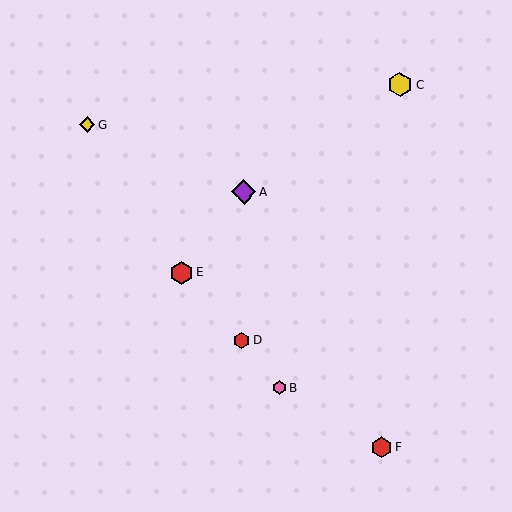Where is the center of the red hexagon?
The center of the red hexagon is at (381, 447).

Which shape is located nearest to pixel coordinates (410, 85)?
The yellow hexagon (labeled C) at (400, 84) is nearest to that location.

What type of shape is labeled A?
Shape A is a purple diamond.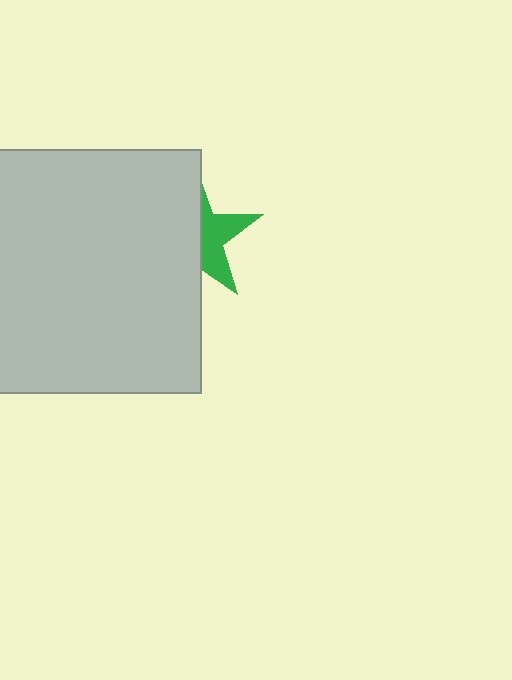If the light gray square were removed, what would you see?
You would see the complete green star.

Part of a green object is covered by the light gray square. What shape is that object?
It is a star.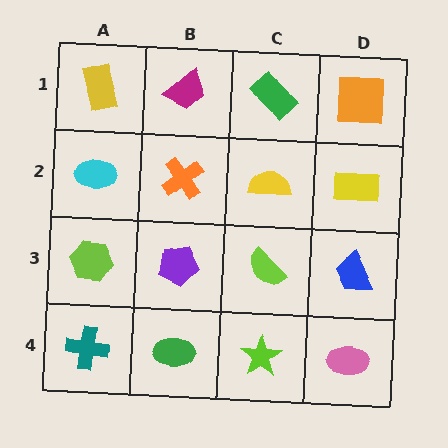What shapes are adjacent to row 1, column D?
A yellow rectangle (row 2, column D), a green rectangle (row 1, column C).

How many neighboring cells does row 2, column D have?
3.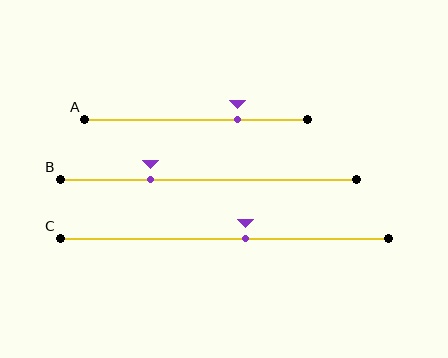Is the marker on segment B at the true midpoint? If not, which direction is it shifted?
No, the marker on segment B is shifted to the left by about 20% of the segment length.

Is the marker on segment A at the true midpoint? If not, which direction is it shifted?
No, the marker on segment A is shifted to the right by about 19% of the segment length.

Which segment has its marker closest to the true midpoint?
Segment C has its marker closest to the true midpoint.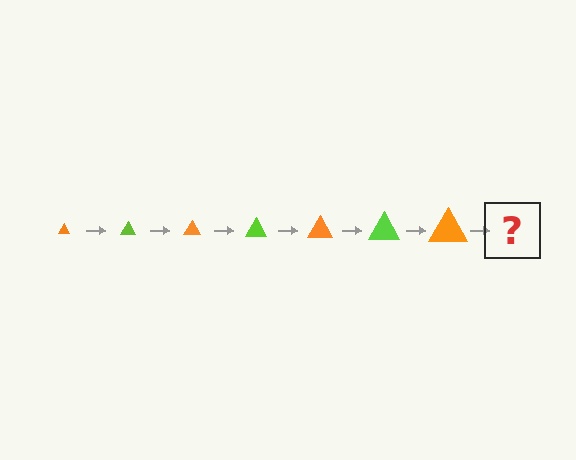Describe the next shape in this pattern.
It should be a lime triangle, larger than the previous one.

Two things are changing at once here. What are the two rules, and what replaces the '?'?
The two rules are that the triangle grows larger each step and the color cycles through orange and lime. The '?' should be a lime triangle, larger than the previous one.